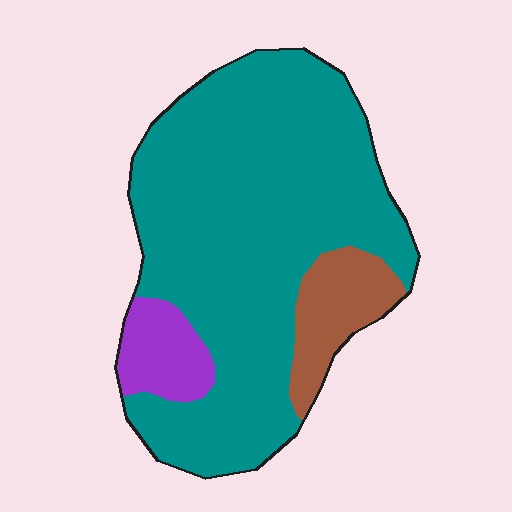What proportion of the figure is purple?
Purple covers 9% of the figure.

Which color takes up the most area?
Teal, at roughly 80%.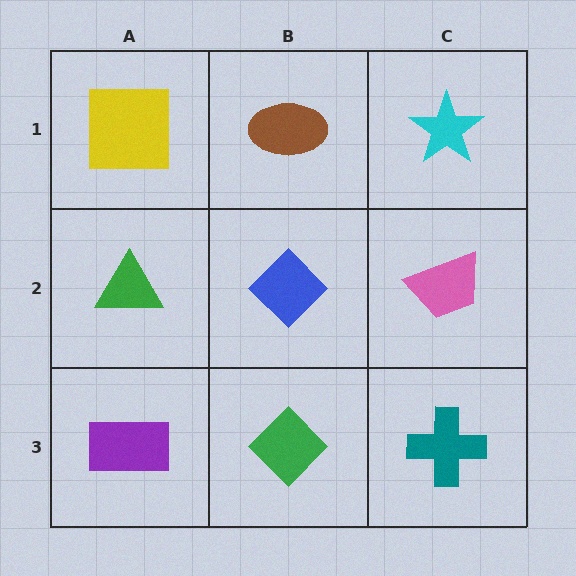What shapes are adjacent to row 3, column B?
A blue diamond (row 2, column B), a purple rectangle (row 3, column A), a teal cross (row 3, column C).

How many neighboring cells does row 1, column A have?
2.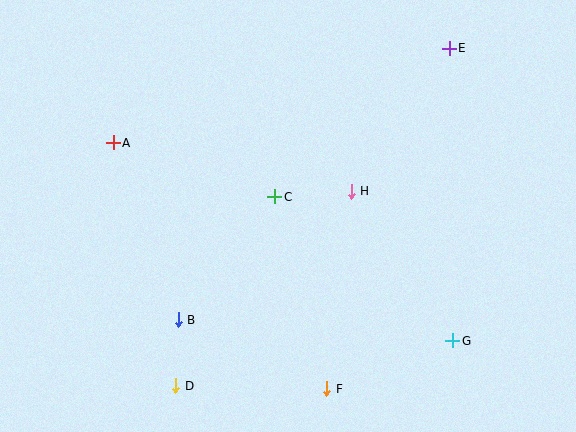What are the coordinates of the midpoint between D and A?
The midpoint between D and A is at (144, 264).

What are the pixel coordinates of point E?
Point E is at (449, 48).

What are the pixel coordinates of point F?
Point F is at (327, 389).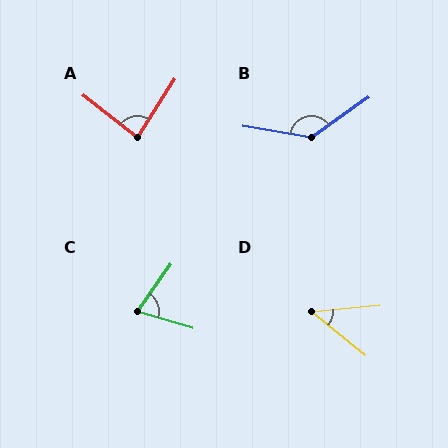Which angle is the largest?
B, at approximately 136 degrees.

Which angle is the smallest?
D, at approximately 45 degrees.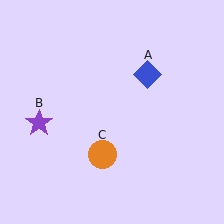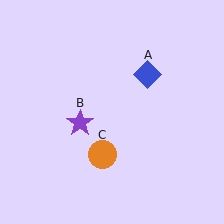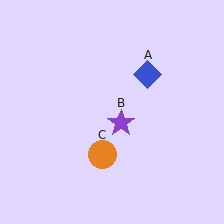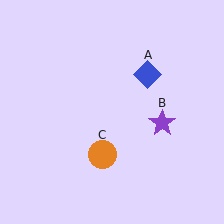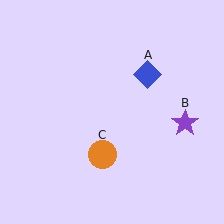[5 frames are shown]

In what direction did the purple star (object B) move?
The purple star (object B) moved right.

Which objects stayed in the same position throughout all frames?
Blue diamond (object A) and orange circle (object C) remained stationary.